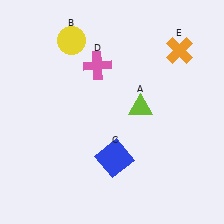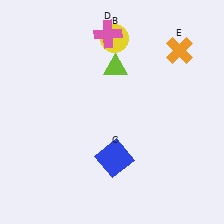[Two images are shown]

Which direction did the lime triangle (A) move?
The lime triangle (A) moved up.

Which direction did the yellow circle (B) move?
The yellow circle (B) moved right.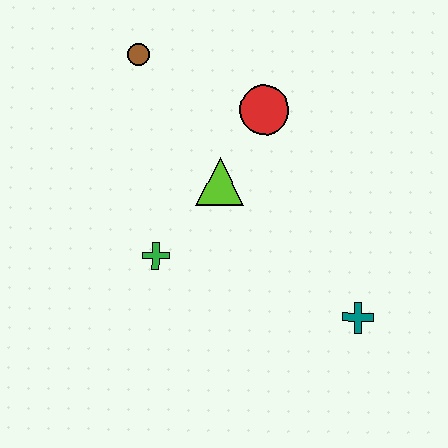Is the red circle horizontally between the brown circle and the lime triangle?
No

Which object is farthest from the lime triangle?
The teal cross is farthest from the lime triangle.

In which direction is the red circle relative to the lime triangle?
The red circle is above the lime triangle.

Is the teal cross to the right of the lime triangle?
Yes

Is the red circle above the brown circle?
No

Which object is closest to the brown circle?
The red circle is closest to the brown circle.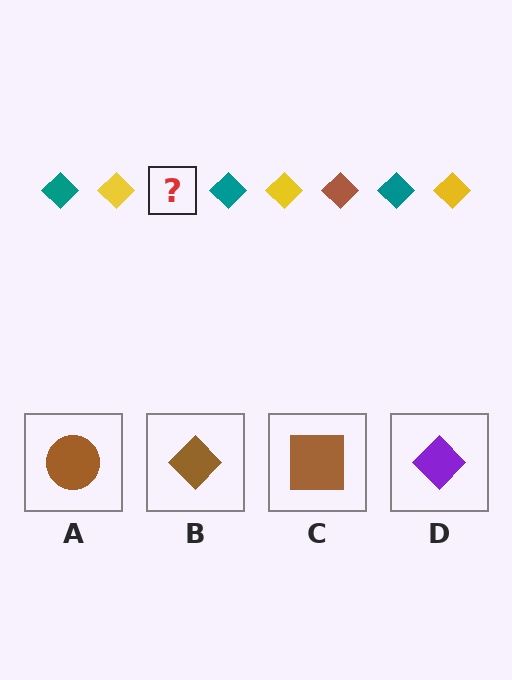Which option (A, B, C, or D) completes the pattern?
B.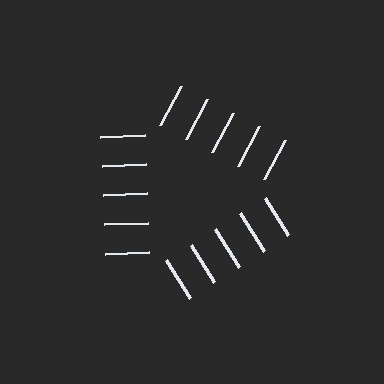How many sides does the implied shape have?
3 sides — the line-ends trace a triangle.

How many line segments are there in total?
15 — 5 along each of the 3 edges.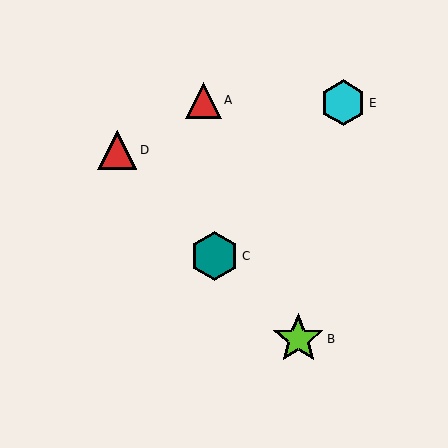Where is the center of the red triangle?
The center of the red triangle is at (117, 150).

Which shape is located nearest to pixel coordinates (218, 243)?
The teal hexagon (labeled C) at (214, 256) is nearest to that location.